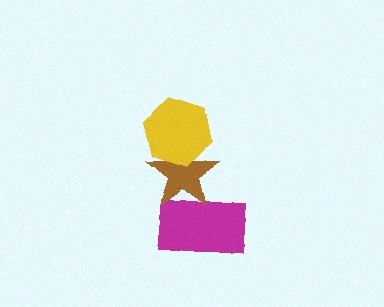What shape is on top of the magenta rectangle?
The brown star is on top of the magenta rectangle.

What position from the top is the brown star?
The brown star is 2nd from the top.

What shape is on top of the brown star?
The yellow hexagon is on top of the brown star.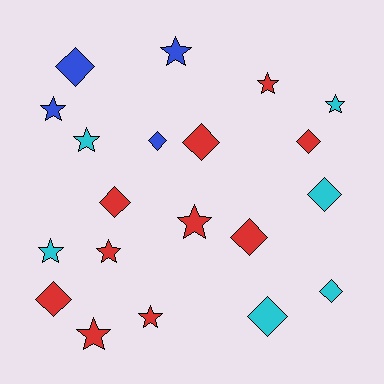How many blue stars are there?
There are 2 blue stars.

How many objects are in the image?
There are 20 objects.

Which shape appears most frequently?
Diamond, with 10 objects.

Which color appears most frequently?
Red, with 10 objects.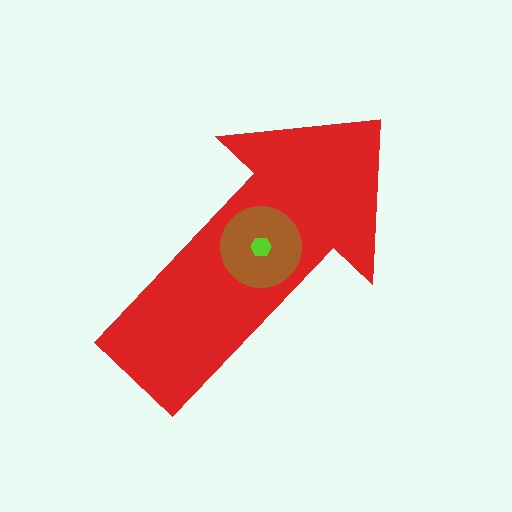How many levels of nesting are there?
3.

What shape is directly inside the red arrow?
The brown circle.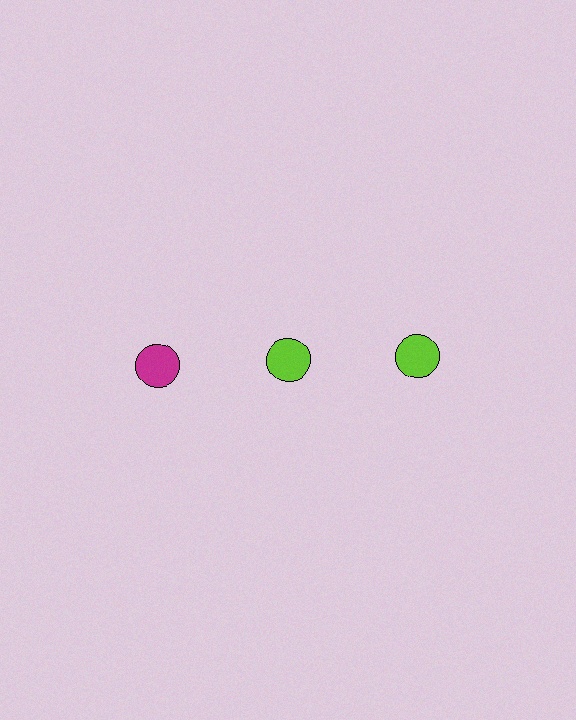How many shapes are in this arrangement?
There are 3 shapes arranged in a grid pattern.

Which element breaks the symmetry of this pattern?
The magenta circle in the top row, leftmost column breaks the symmetry. All other shapes are lime circles.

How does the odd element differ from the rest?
It has a different color: magenta instead of lime.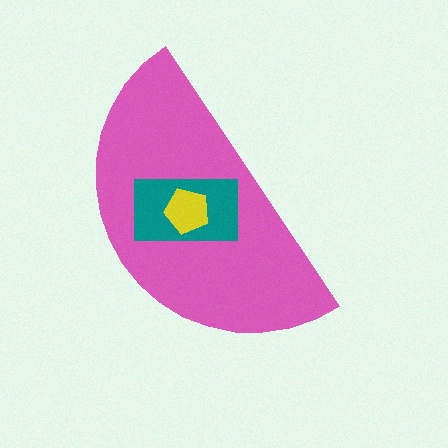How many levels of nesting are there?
3.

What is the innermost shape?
The yellow pentagon.